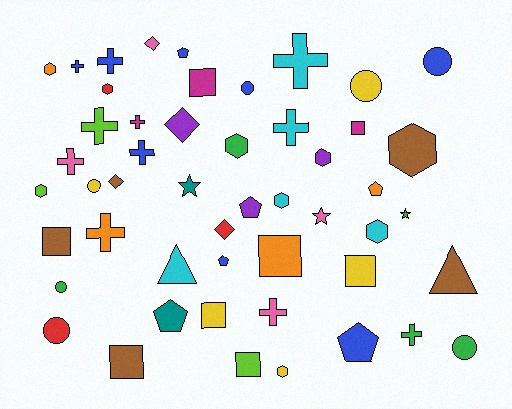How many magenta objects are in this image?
There are 3 magenta objects.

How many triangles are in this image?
There are 2 triangles.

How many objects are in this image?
There are 50 objects.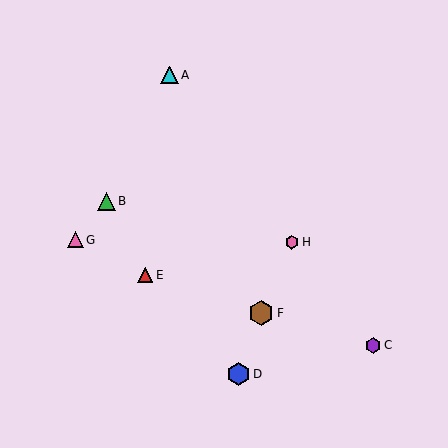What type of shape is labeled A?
Shape A is a cyan triangle.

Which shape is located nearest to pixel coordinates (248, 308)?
The brown hexagon (labeled F) at (261, 313) is nearest to that location.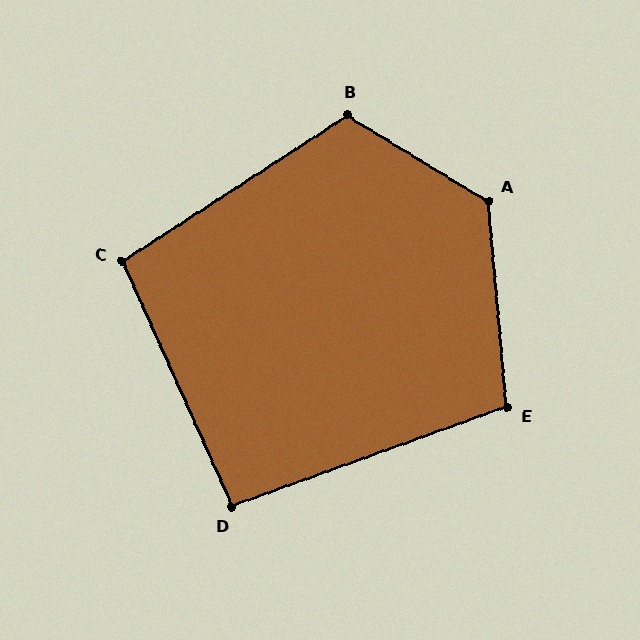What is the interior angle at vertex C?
Approximately 99 degrees (obtuse).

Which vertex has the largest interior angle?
A, at approximately 126 degrees.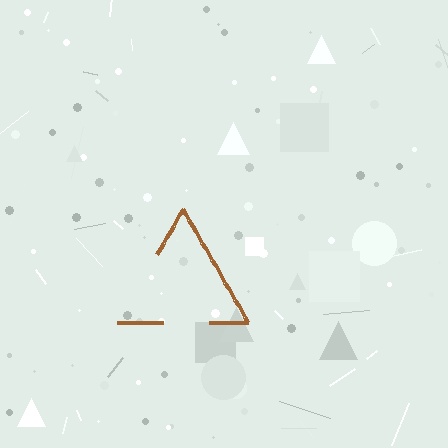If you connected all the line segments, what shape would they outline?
They would outline a triangle.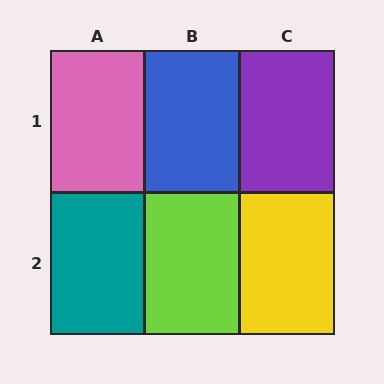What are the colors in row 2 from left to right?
Teal, lime, yellow.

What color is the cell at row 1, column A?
Pink.